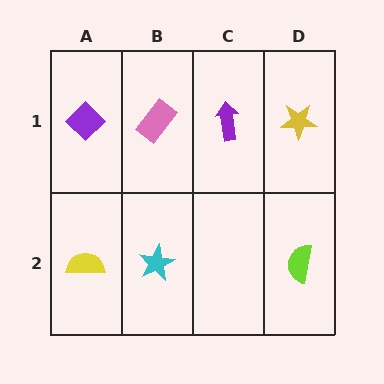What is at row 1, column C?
A purple arrow.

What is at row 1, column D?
A yellow star.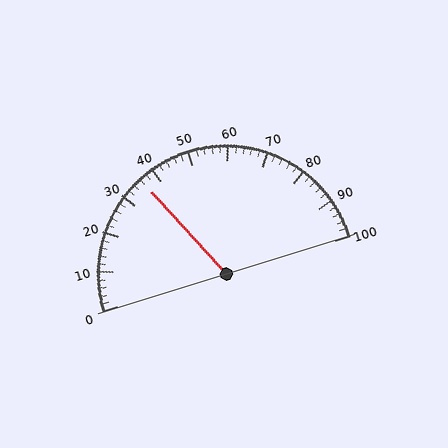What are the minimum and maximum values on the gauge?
The gauge ranges from 0 to 100.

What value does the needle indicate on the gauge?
The needle indicates approximately 36.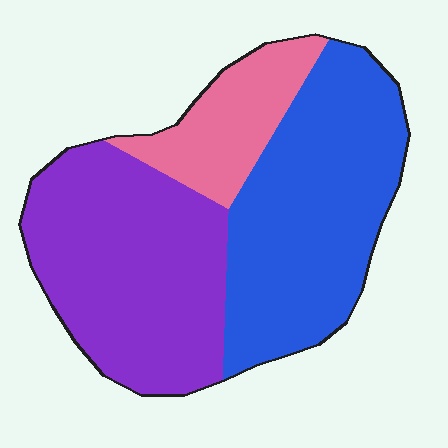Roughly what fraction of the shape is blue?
Blue takes up about two fifths (2/5) of the shape.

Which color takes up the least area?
Pink, at roughly 15%.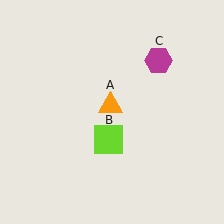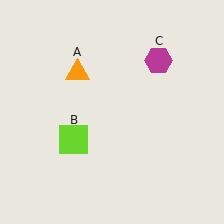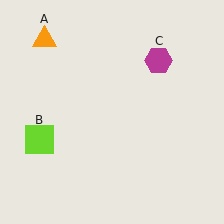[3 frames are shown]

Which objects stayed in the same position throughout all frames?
Magenta hexagon (object C) remained stationary.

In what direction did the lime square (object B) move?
The lime square (object B) moved left.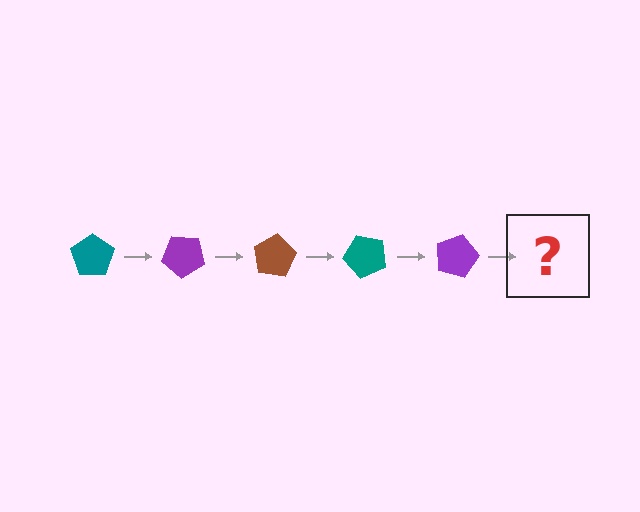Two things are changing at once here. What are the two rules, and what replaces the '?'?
The two rules are that it rotates 40 degrees each step and the color cycles through teal, purple, and brown. The '?' should be a brown pentagon, rotated 200 degrees from the start.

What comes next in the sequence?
The next element should be a brown pentagon, rotated 200 degrees from the start.